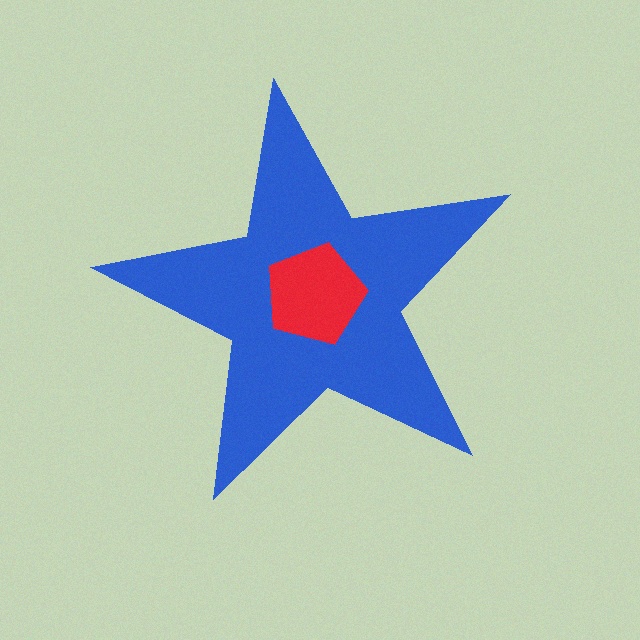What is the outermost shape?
The blue star.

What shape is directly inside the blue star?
The red pentagon.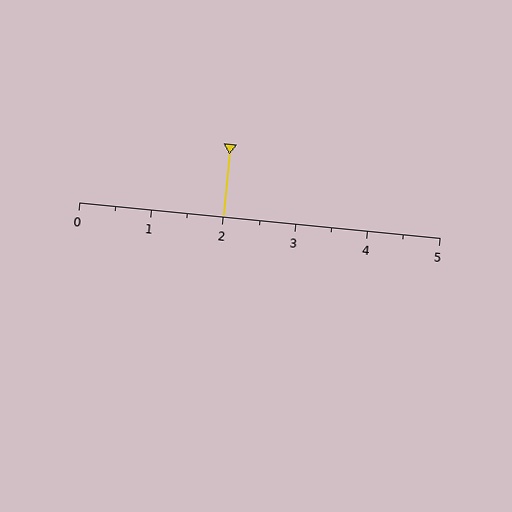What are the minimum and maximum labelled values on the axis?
The axis runs from 0 to 5.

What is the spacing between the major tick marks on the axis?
The major ticks are spaced 1 apart.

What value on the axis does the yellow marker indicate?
The marker indicates approximately 2.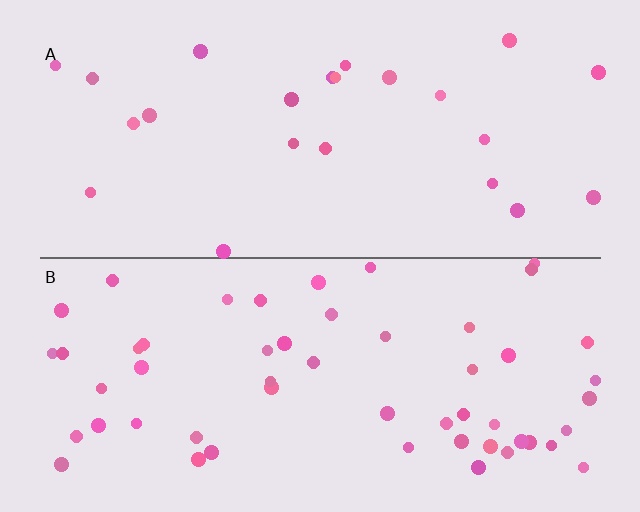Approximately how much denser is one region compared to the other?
Approximately 2.3× — region B over region A.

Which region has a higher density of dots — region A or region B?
B (the bottom).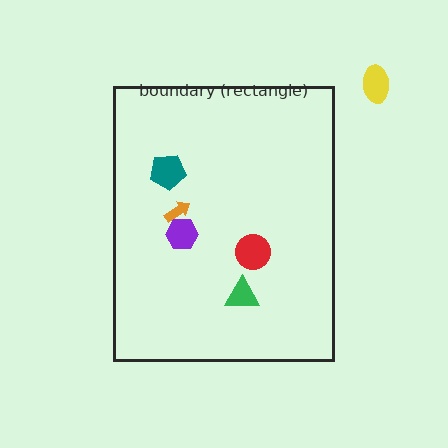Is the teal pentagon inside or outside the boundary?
Inside.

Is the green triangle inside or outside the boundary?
Inside.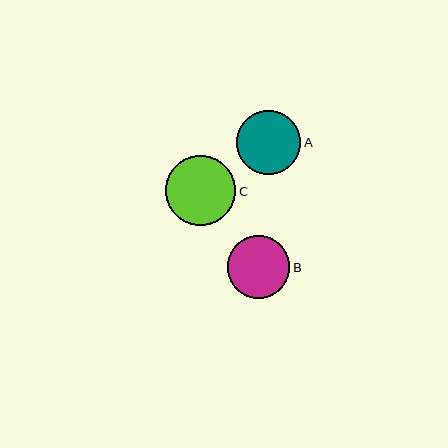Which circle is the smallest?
Circle B is the smallest with a size of approximately 63 pixels.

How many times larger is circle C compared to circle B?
Circle C is approximately 1.1 times the size of circle B.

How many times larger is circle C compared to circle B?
Circle C is approximately 1.1 times the size of circle B.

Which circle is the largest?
Circle C is the largest with a size of approximately 70 pixels.